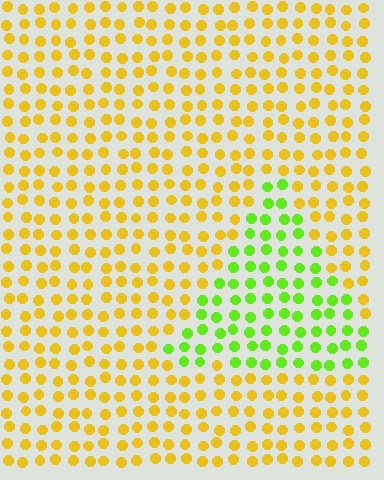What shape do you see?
I see a triangle.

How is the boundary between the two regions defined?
The boundary is defined purely by a slight shift in hue (about 52 degrees). Spacing, size, and orientation are identical on both sides.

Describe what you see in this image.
The image is filled with small yellow elements in a uniform arrangement. A triangle-shaped region is visible where the elements are tinted to a slightly different hue, forming a subtle color boundary.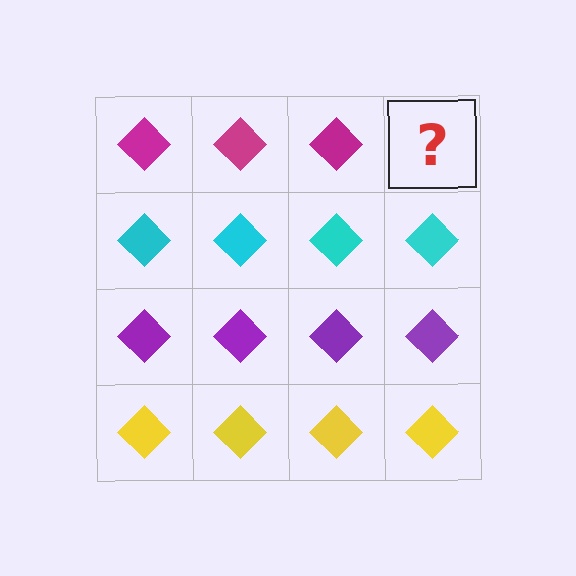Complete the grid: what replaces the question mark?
The question mark should be replaced with a magenta diamond.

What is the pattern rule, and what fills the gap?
The rule is that each row has a consistent color. The gap should be filled with a magenta diamond.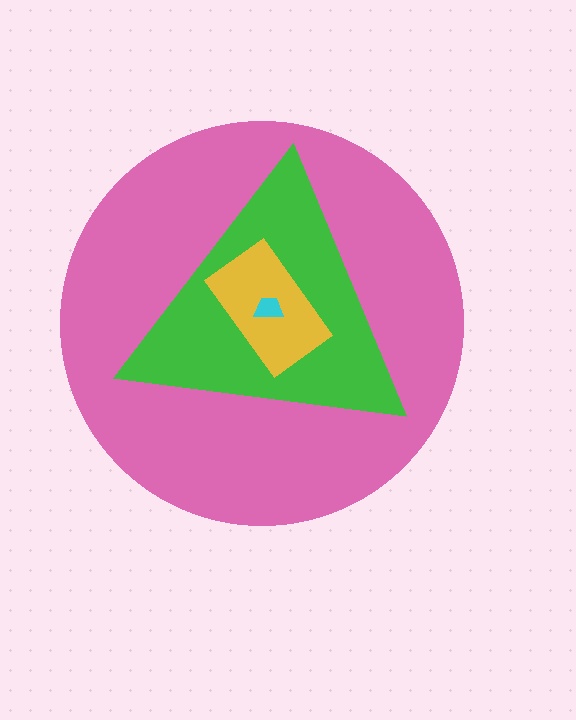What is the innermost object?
The cyan trapezoid.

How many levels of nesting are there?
4.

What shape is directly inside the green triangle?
The yellow rectangle.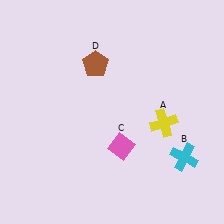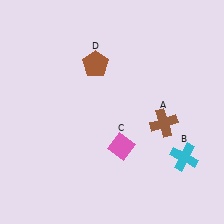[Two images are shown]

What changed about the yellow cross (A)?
In Image 1, A is yellow. In Image 2, it changed to brown.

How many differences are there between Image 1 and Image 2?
There is 1 difference between the two images.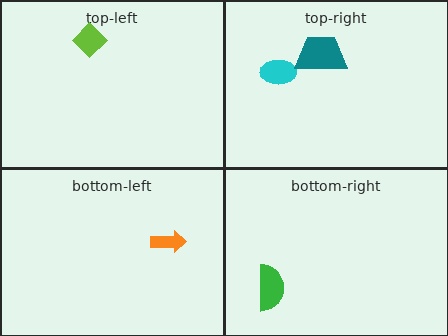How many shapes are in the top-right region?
2.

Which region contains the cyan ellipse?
The top-right region.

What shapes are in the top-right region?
The cyan ellipse, the teal trapezoid.